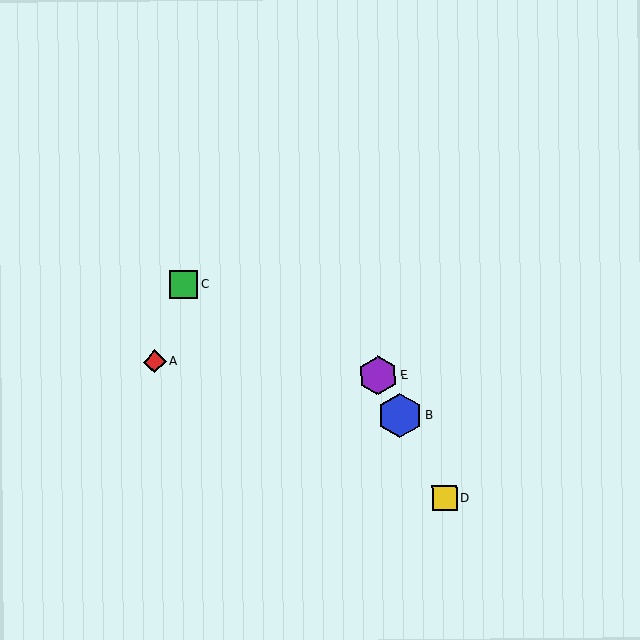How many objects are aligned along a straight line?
3 objects (B, D, E) are aligned along a straight line.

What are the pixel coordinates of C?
Object C is at (183, 285).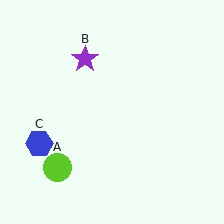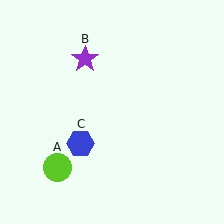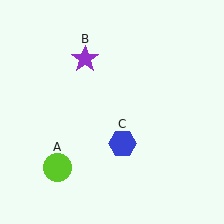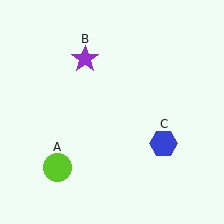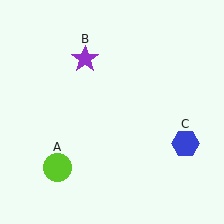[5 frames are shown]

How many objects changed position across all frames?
1 object changed position: blue hexagon (object C).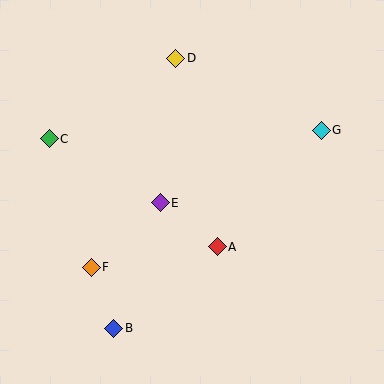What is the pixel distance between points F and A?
The distance between F and A is 128 pixels.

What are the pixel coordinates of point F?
Point F is at (91, 267).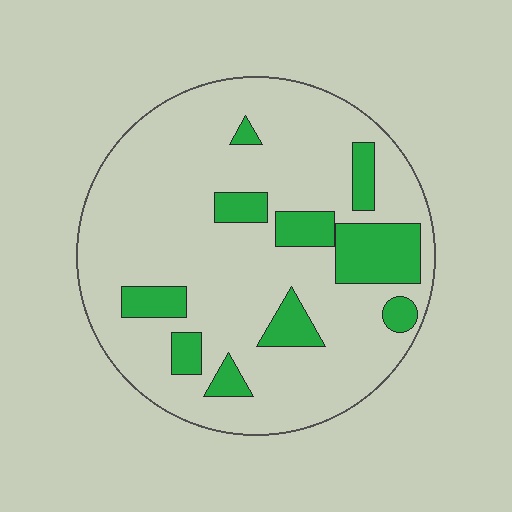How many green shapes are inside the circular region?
10.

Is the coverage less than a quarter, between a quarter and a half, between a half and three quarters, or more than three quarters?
Less than a quarter.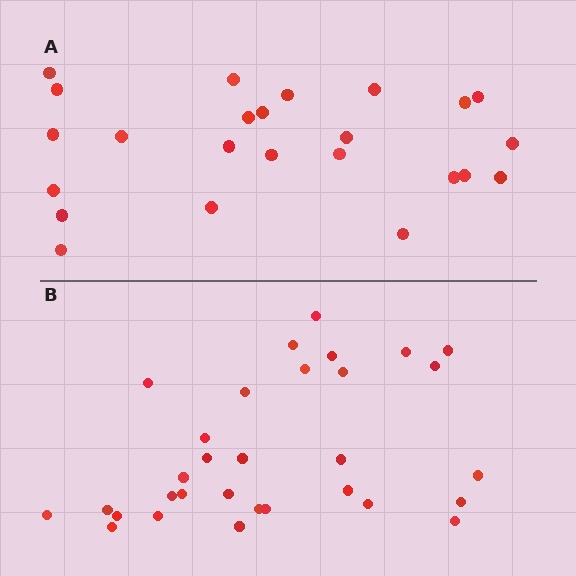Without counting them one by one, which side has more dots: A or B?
Region B (the bottom region) has more dots.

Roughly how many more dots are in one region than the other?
Region B has roughly 8 or so more dots than region A.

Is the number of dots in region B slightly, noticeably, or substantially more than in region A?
Region B has noticeably more, but not dramatically so. The ratio is roughly 1.3 to 1.